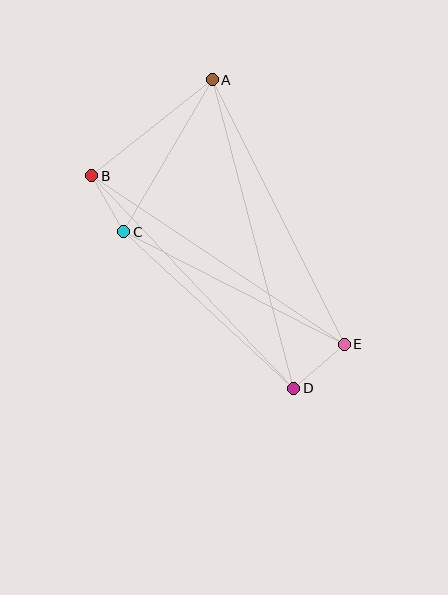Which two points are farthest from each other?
Points A and D are farthest from each other.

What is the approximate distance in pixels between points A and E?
The distance between A and E is approximately 296 pixels.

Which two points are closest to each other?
Points B and C are closest to each other.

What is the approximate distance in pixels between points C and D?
The distance between C and D is approximately 231 pixels.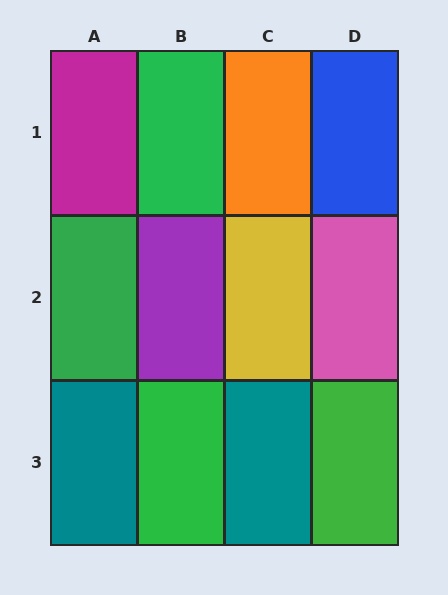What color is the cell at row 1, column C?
Orange.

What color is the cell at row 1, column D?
Blue.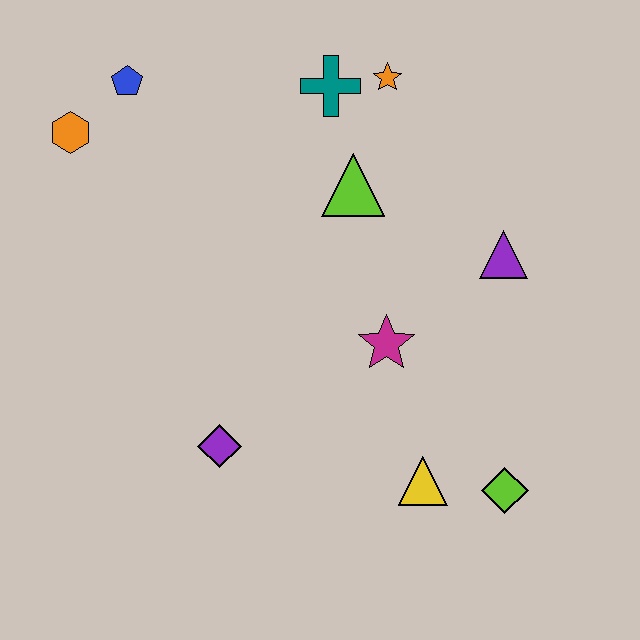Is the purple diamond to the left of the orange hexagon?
No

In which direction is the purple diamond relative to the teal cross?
The purple diamond is below the teal cross.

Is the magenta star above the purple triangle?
No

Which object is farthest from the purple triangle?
The orange hexagon is farthest from the purple triangle.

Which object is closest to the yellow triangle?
The lime diamond is closest to the yellow triangle.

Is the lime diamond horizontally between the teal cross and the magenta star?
No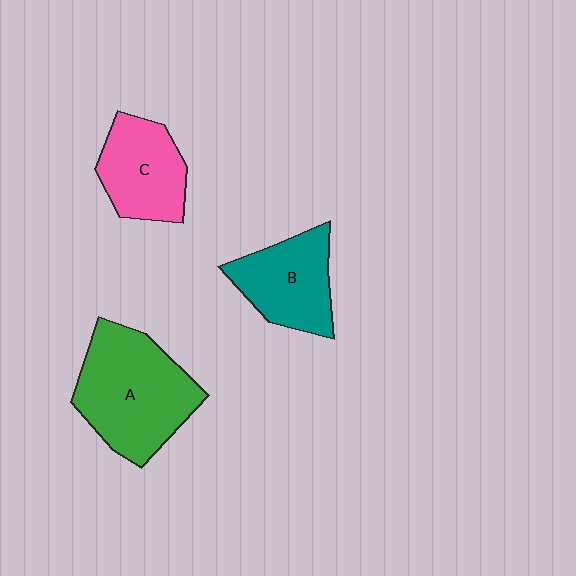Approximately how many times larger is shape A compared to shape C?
Approximately 1.6 times.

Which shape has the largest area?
Shape A (green).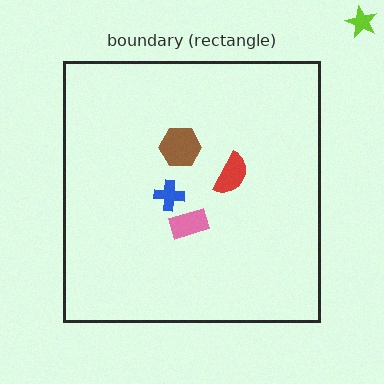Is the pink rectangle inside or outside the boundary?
Inside.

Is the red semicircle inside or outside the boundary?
Inside.